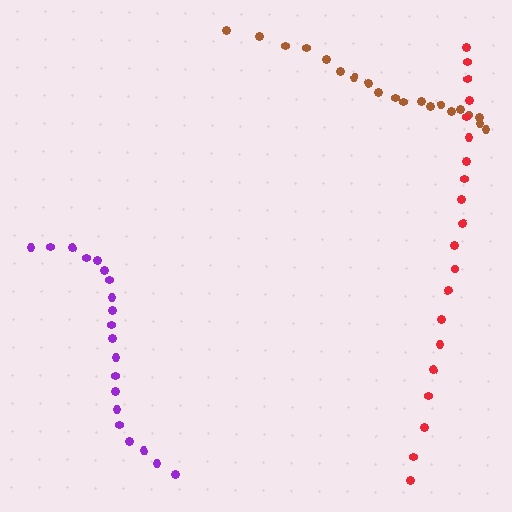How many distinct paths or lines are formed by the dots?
There are 3 distinct paths.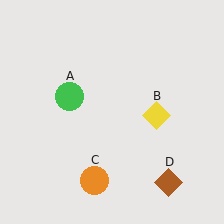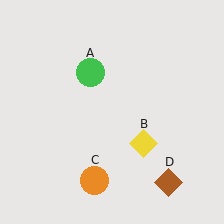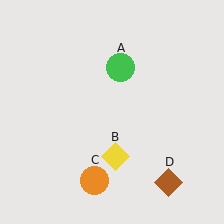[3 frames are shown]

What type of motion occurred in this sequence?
The green circle (object A), yellow diamond (object B) rotated clockwise around the center of the scene.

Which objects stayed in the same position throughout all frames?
Orange circle (object C) and brown diamond (object D) remained stationary.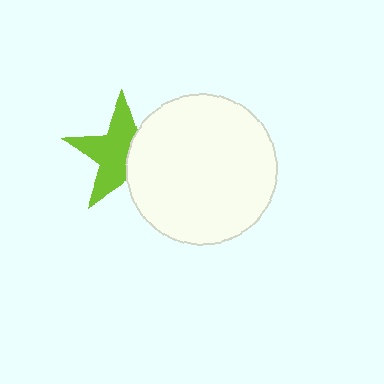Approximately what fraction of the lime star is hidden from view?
Roughly 39% of the lime star is hidden behind the white circle.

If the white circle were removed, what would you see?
You would see the complete lime star.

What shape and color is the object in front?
The object in front is a white circle.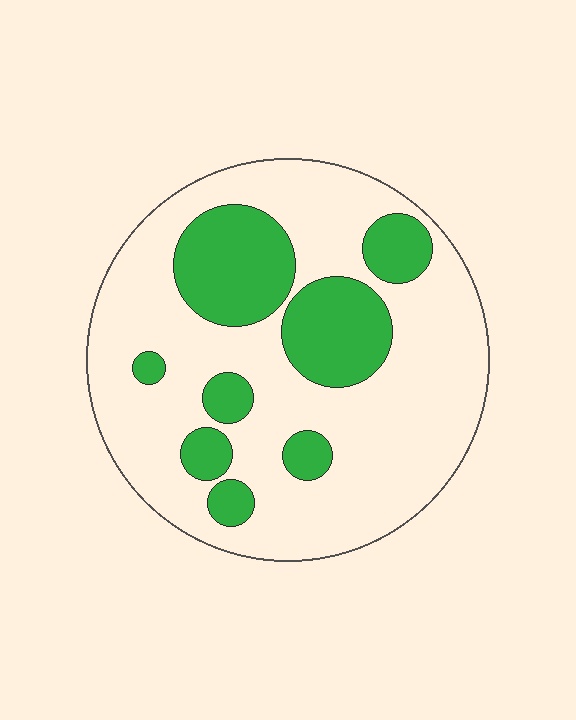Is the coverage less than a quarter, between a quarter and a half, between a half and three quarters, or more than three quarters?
Between a quarter and a half.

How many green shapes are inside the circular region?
8.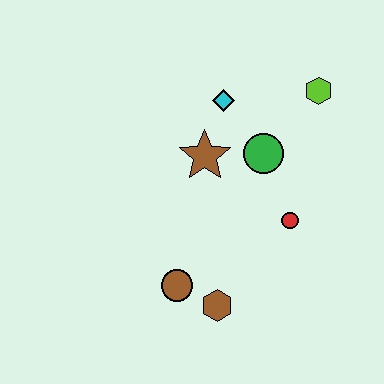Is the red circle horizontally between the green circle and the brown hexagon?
No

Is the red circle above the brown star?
No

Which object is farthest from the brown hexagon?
The lime hexagon is farthest from the brown hexagon.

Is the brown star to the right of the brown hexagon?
No